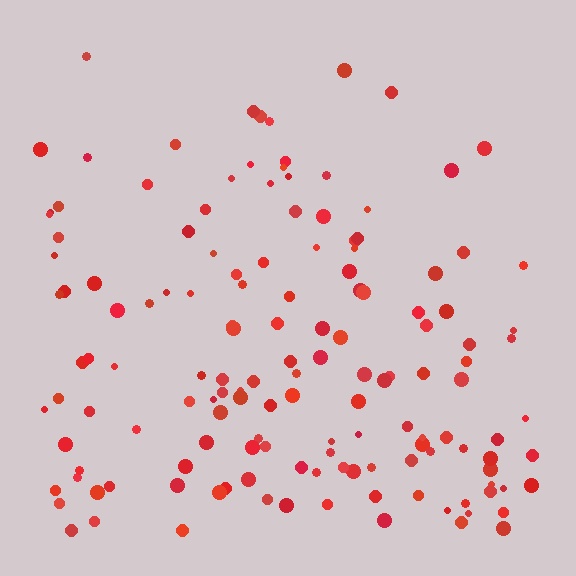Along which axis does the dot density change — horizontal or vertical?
Vertical.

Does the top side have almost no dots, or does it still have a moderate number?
Still a moderate number, just noticeably fewer than the bottom.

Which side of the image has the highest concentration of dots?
The bottom.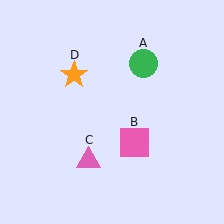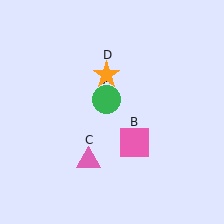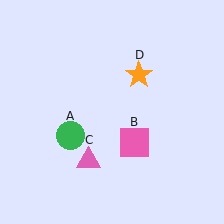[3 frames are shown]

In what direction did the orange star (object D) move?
The orange star (object D) moved right.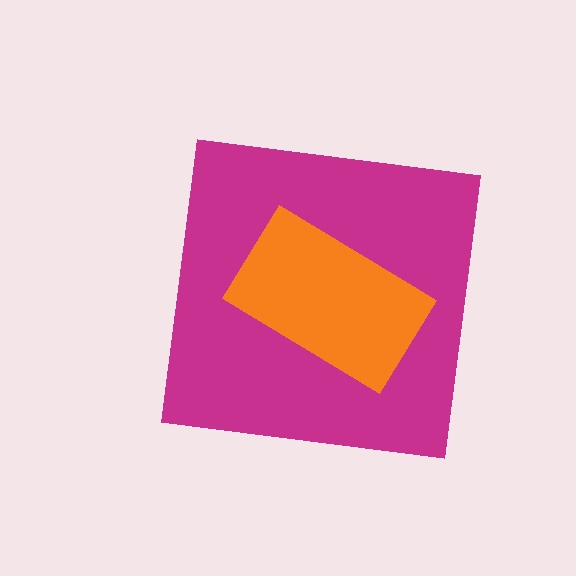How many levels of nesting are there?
2.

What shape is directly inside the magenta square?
The orange rectangle.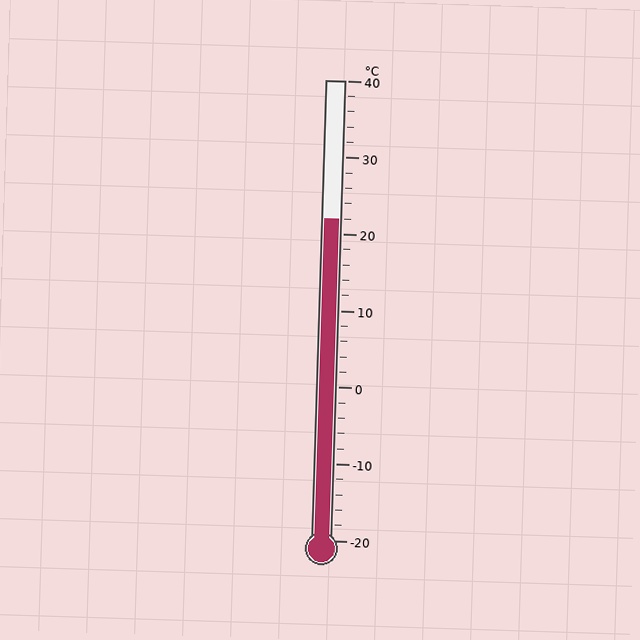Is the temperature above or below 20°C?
The temperature is above 20°C.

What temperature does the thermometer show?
The thermometer shows approximately 22°C.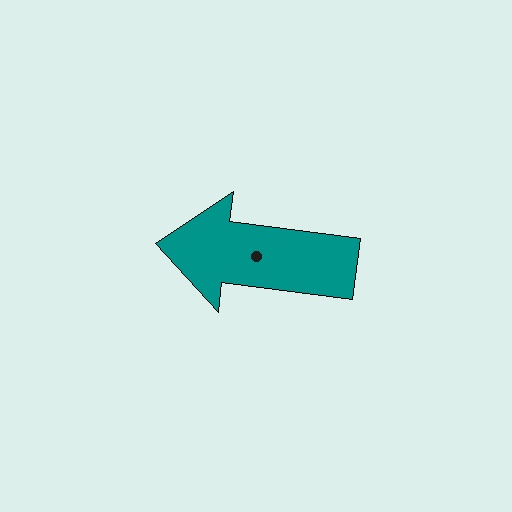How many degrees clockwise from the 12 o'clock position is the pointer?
Approximately 277 degrees.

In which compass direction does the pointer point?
West.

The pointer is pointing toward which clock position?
Roughly 9 o'clock.